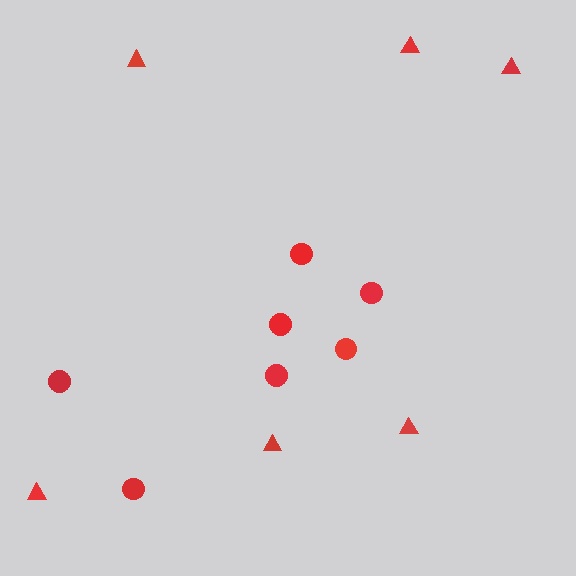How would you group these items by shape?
There are 2 groups: one group of triangles (6) and one group of circles (7).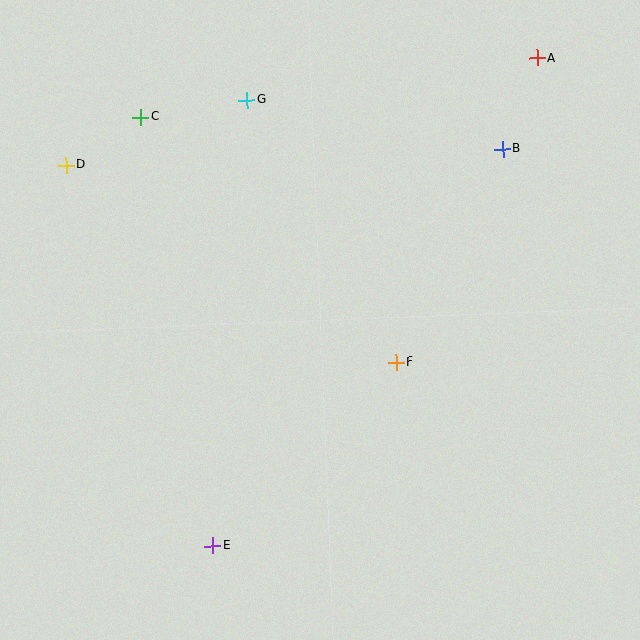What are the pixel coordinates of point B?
Point B is at (503, 149).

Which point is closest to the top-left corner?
Point D is closest to the top-left corner.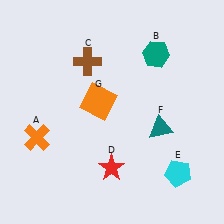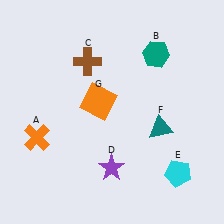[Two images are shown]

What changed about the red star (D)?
In Image 1, D is red. In Image 2, it changed to purple.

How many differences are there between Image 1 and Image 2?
There is 1 difference between the two images.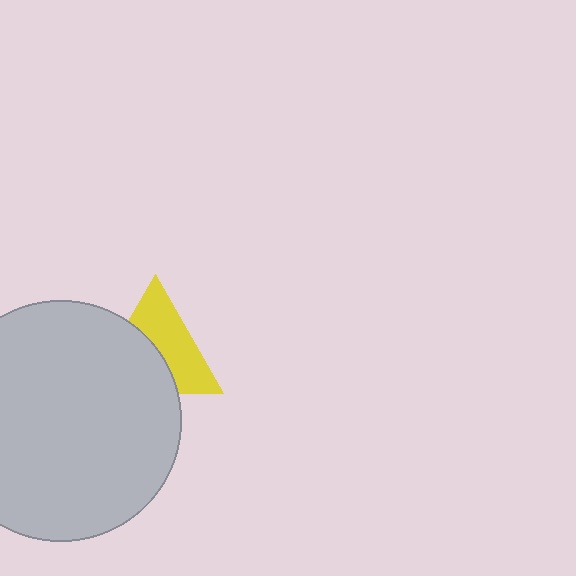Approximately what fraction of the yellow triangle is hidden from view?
Roughly 47% of the yellow triangle is hidden behind the light gray circle.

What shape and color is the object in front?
The object in front is a light gray circle.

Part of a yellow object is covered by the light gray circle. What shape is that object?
It is a triangle.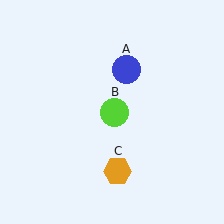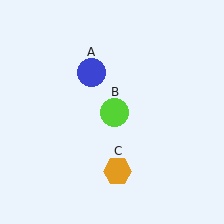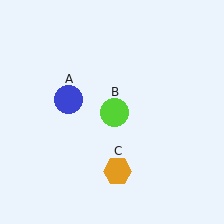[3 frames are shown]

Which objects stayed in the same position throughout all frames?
Lime circle (object B) and orange hexagon (object C) remained stationary.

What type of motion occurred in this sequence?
The blue circle (object A) rotated counterclockwise around the center of the scene.